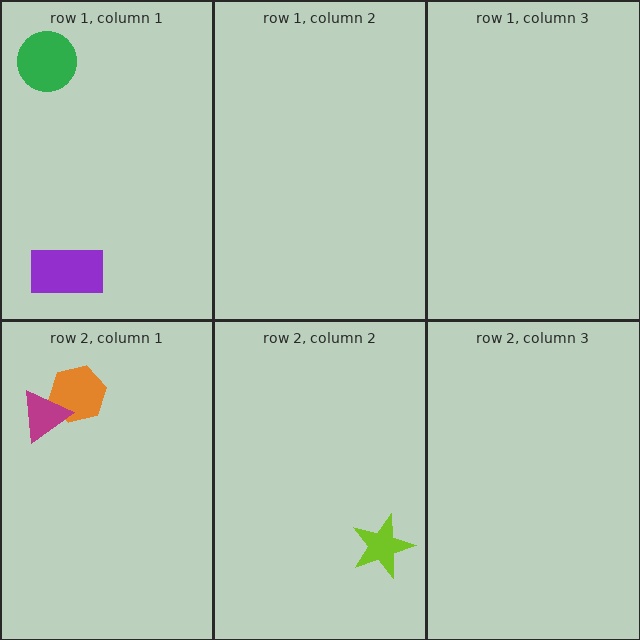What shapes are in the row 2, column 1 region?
The orange hexagon, the magenta triangle.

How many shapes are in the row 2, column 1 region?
2.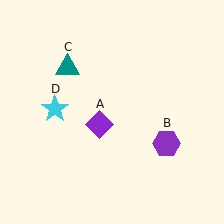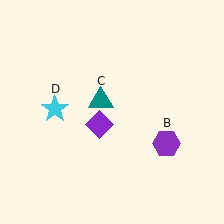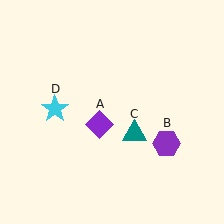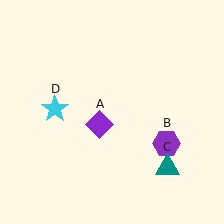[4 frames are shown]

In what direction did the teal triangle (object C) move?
The teal triangle (object C) moved down and to the right.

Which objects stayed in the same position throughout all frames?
Purple diamond (object A) and purple hexagon (object B) and cyan star (object D) remained stationary.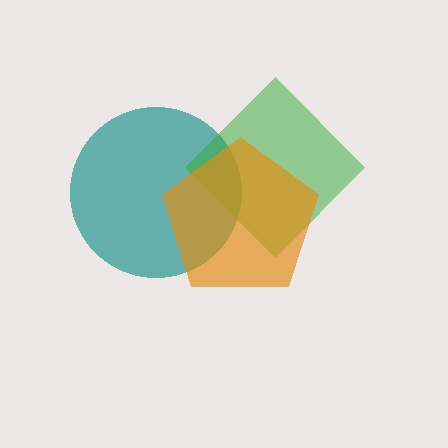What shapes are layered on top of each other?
The layered shapes are: a teal circle, a green diamond, an orange pentagon.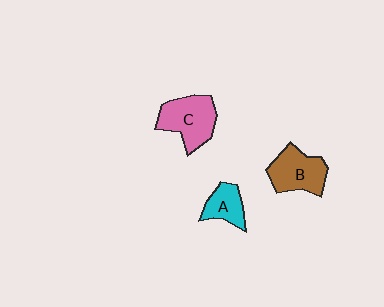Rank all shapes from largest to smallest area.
From largest to smallest: C (pink), B (brown), A (cyan).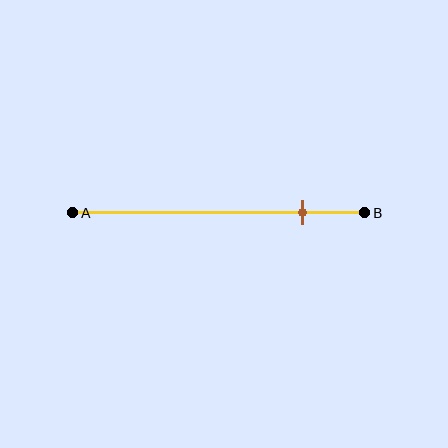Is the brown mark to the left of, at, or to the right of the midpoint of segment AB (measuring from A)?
The brown mark is to the right of the midpoint of segment AB.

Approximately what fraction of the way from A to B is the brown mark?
The brown mark is approximately 80% of the way from A to B.